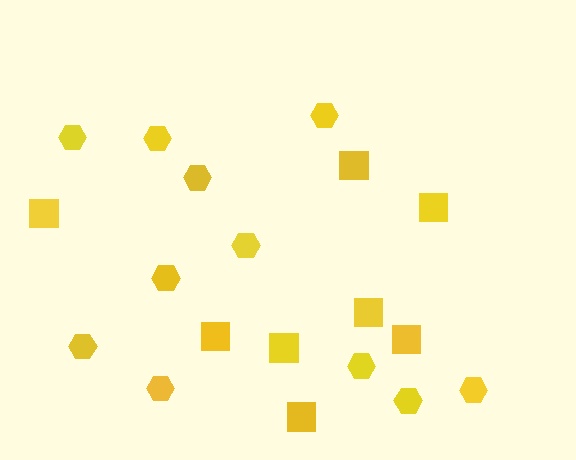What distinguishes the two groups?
There are 2 groups: one group of hexagons (11) and one group of squares (8).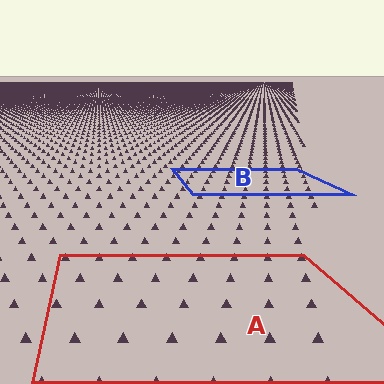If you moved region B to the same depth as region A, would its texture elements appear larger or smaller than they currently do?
They would appear larger. At a closer depth, the same texture elements are projected at a bigger on-screen size.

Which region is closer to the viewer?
Region A is closer. The texture elements there are larger and more spread out.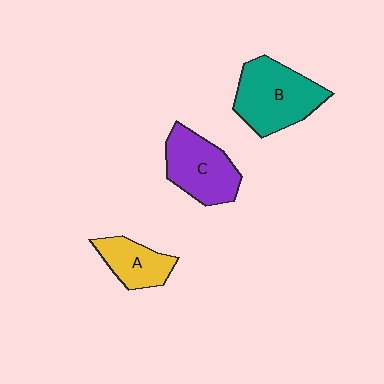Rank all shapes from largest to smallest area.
From largest to smallest: B (teal), C (purple), A (yellow).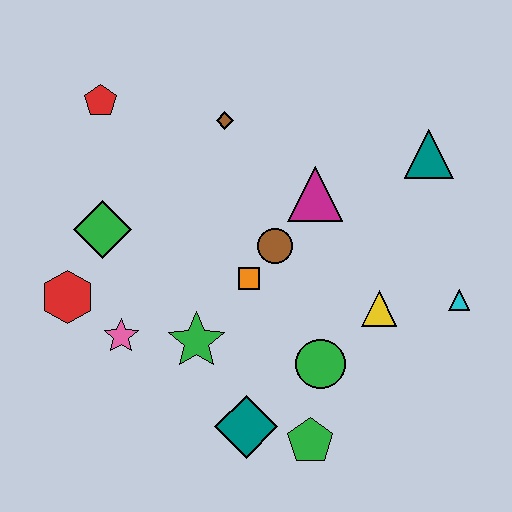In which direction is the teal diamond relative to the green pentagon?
The teal diamond is to the left of the green pentagon.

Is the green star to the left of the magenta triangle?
Yes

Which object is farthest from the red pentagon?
The cyan triangle is farthest from the red pentagon.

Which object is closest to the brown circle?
The orange square is closest to the brown circle.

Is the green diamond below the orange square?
No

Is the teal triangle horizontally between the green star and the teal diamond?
No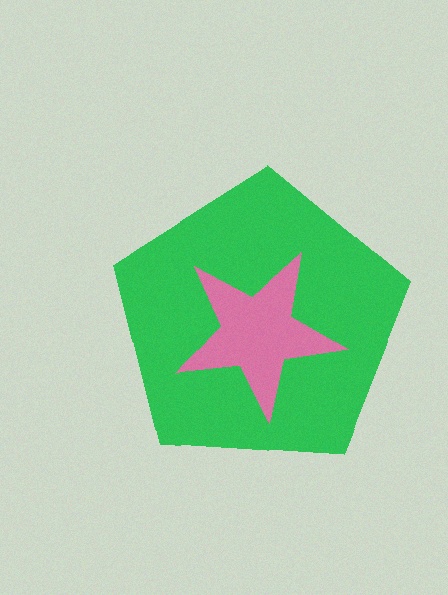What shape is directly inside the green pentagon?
The pink star.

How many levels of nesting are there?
2.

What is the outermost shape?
The green pentagon.